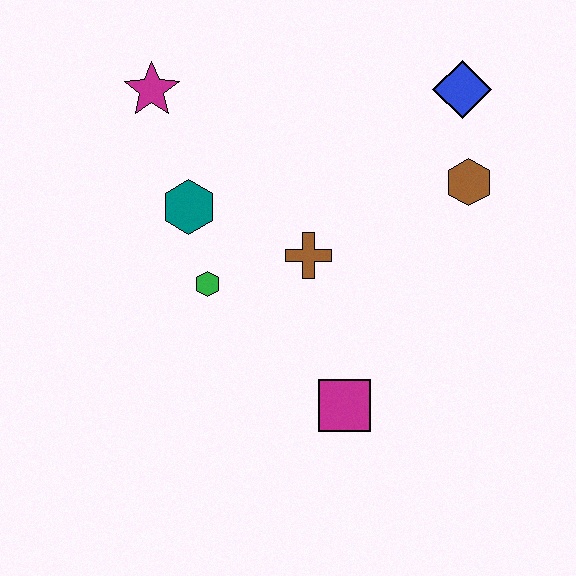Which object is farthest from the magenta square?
The magenta star is farthest from the magenta square.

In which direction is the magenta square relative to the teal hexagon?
The magenta square is below the teal hexagon.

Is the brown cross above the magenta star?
No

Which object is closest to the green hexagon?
The teal hexagon is closest to the green hexagon.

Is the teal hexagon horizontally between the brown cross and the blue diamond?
No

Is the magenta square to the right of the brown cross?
Yes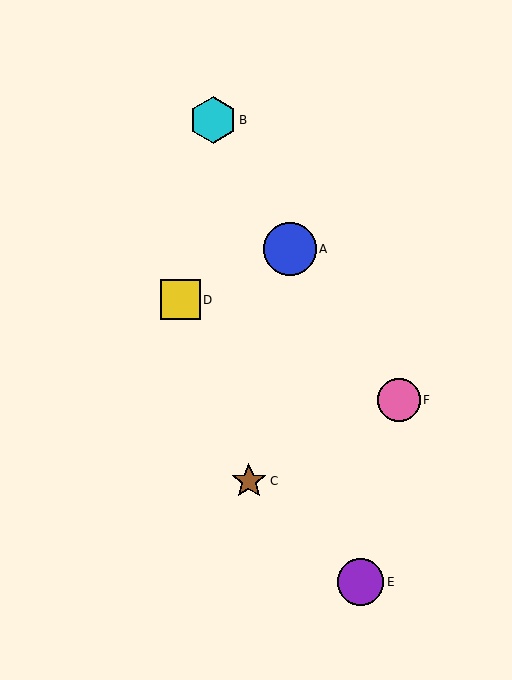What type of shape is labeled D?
Shape D is a yellow square.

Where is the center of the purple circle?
The center of the purple circle is at (360, 582).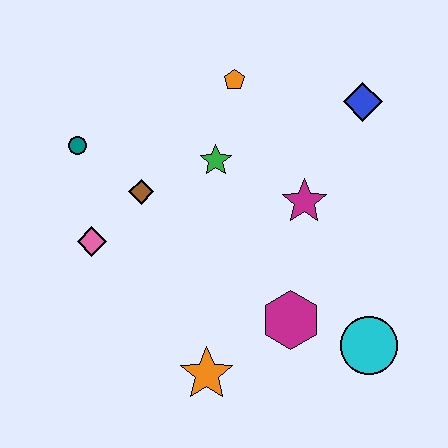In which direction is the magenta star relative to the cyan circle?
The magenta star is above the cyan circle.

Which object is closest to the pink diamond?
The brown diamond is closest to the pink diamond.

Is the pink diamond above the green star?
No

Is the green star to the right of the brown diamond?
Yes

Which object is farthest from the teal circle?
The cyan circle is farthest from the teal circle.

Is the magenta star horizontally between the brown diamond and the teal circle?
No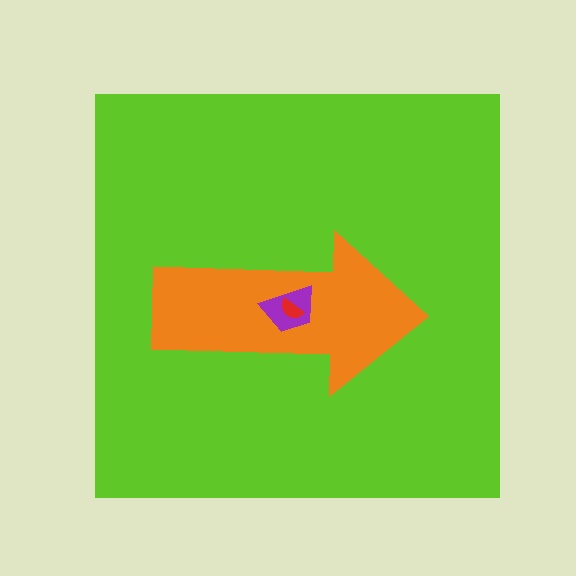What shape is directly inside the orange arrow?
The purple trapezoid.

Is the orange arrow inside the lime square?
Yes.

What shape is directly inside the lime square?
The orange arrow.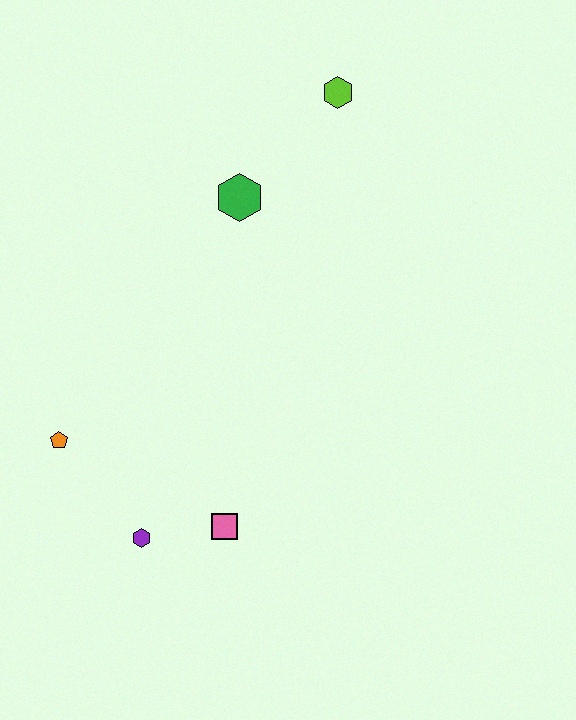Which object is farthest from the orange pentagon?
The lime hexagon is farthest from the orange pentagon.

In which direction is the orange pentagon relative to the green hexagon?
The orange pentagon is below the green hexagon.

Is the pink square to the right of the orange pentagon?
Yes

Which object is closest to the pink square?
The purple hexagon is closest to the pink square.